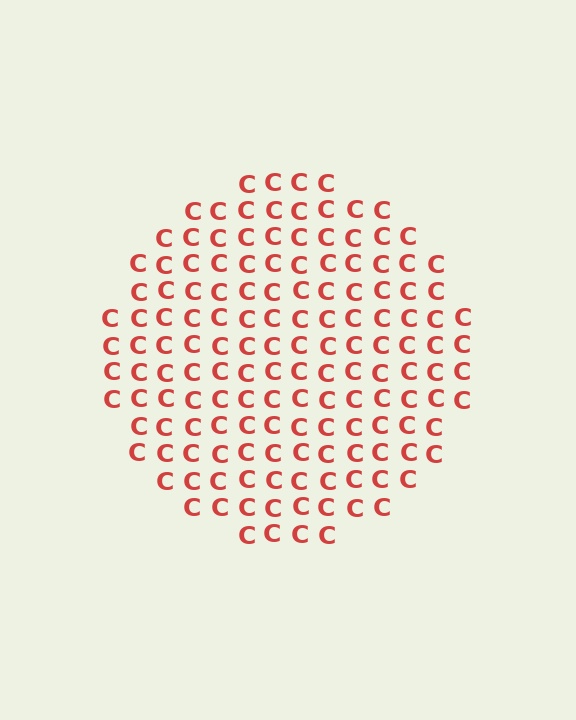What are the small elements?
The small elements are letter C's.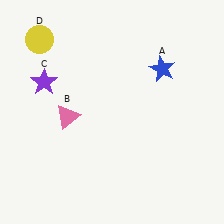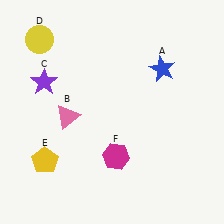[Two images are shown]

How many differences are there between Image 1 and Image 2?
There are 2 differences between the two images.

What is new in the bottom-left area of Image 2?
A yellow pentagon (E) was added in the bottom-left area of Image 2.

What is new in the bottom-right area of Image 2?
A magenta hexagon (F) was added in the bottom-right area of Image 2.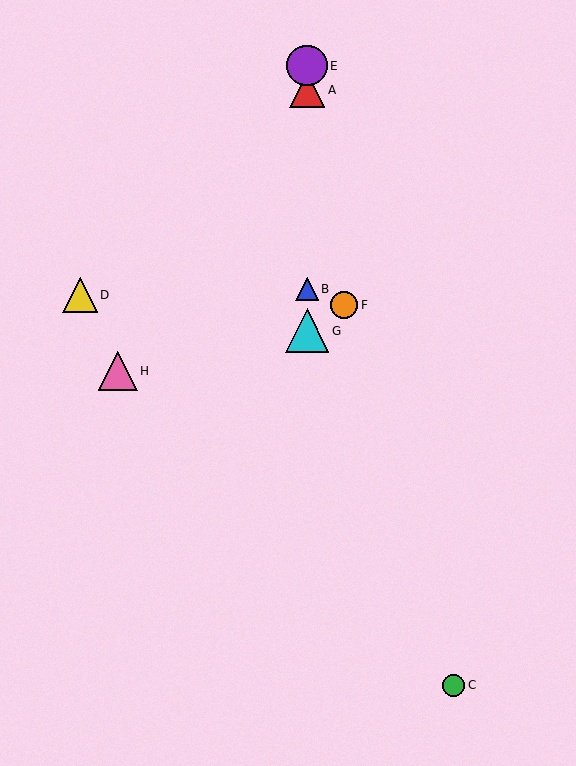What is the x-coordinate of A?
Object A is at x≈307.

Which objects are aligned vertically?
Objects A, B, E, G are aligned vertically.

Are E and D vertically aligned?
No, E is at x≈307 and D is at x≈80.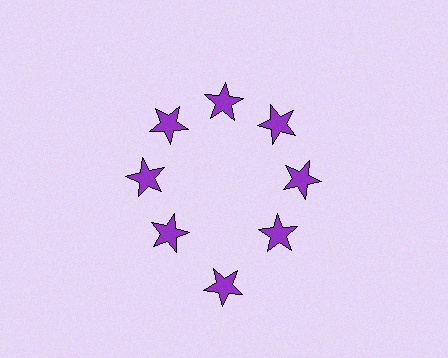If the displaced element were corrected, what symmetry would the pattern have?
It would have 8-fold rotational symmetry — the pattern would map onto itself every 45 degrees.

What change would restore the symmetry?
The symmetry would be restored by moving it inward, back onto the ring so that all 8 stars sit at equal angles and equal distance from the center.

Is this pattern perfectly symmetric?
No. The 8 purple stars are arranged in a ring, but one element near the 6 o'clock position is pushed outward from the center, breaking the 8-fold rotational symmetry.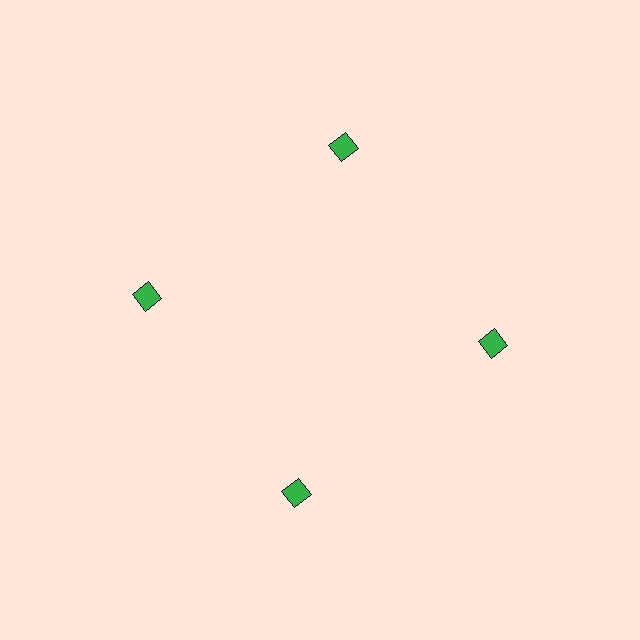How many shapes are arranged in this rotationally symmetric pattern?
There are 4 shapes, arranged in 4 groups of 1.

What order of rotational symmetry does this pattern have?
This pattern has 4-fold rotational symmetry.